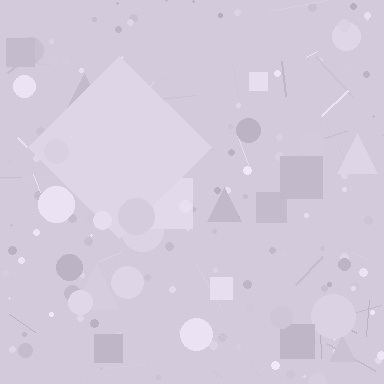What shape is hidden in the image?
A diamond is hidden in the image.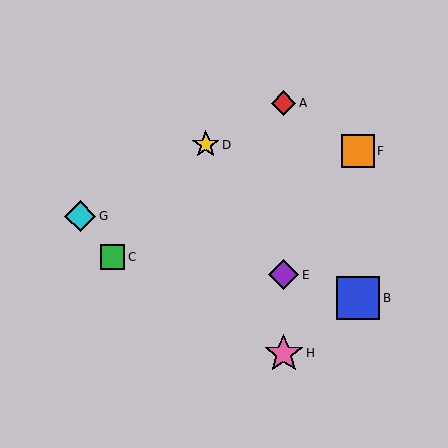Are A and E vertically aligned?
Yes, both are at x≈284.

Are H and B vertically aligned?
No, H is at x≈284 and B is at x≈358.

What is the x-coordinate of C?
Object C is at x≈112.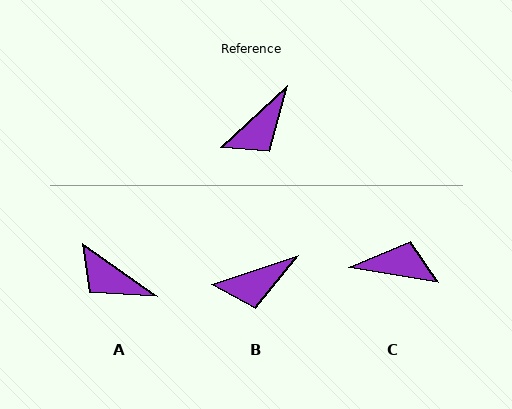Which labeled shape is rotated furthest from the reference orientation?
C, about 128 degrees away.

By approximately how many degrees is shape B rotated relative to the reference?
Approximately 23 degrees clockwise.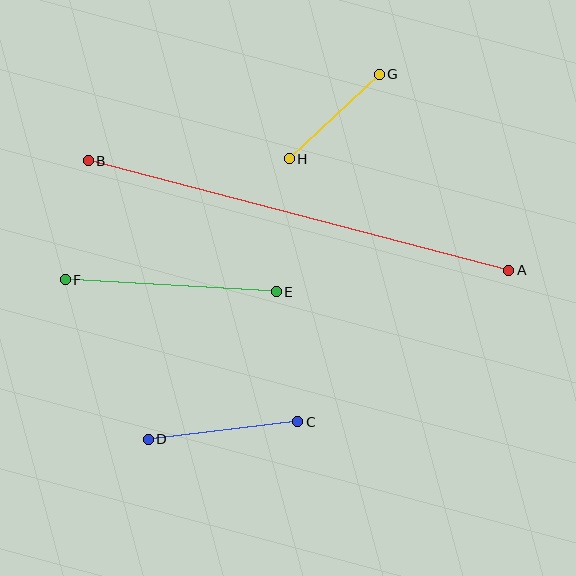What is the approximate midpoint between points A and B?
The midpoint is at approximately (299, 215) pixels.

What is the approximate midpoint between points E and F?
The midpoint is at approximately (171, 286) pixels.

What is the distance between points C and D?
The distance is approximately 150 pixels.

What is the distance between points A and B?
The distance is approximately 434 pixels.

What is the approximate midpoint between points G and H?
The midpoint is at approximately (334, 116) pixels.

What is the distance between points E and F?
The distance is approximately 211 pixels.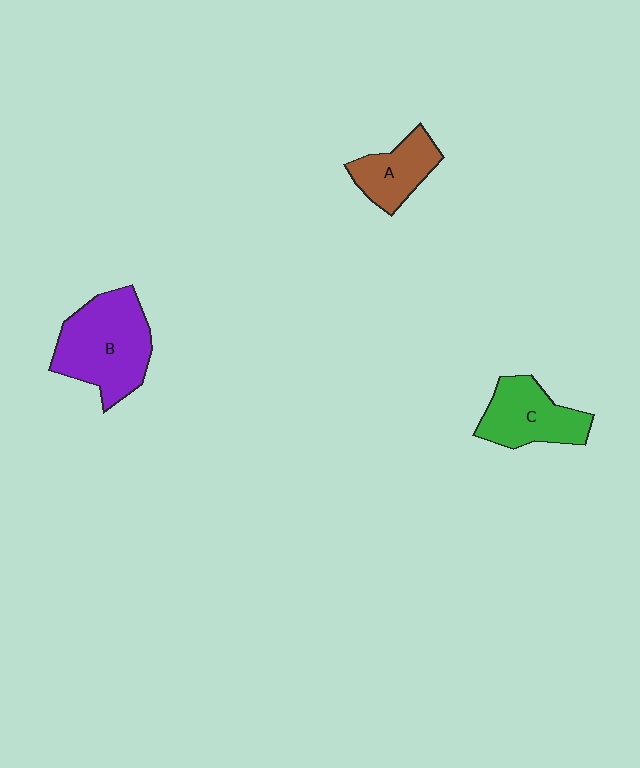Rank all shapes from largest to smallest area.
From largest to smallest: B (purple), C (green), A (brown).